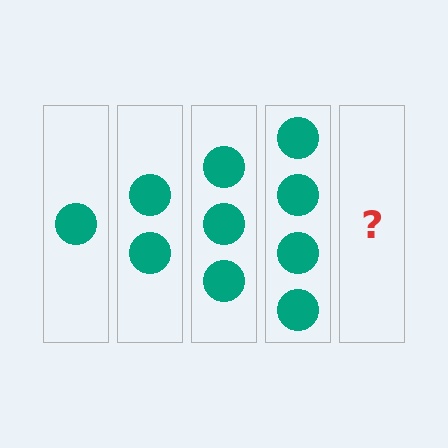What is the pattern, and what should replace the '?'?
The pattern is that each step adds one more circle. The '?' should be 5 circles.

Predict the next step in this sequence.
The next step is 5 circles.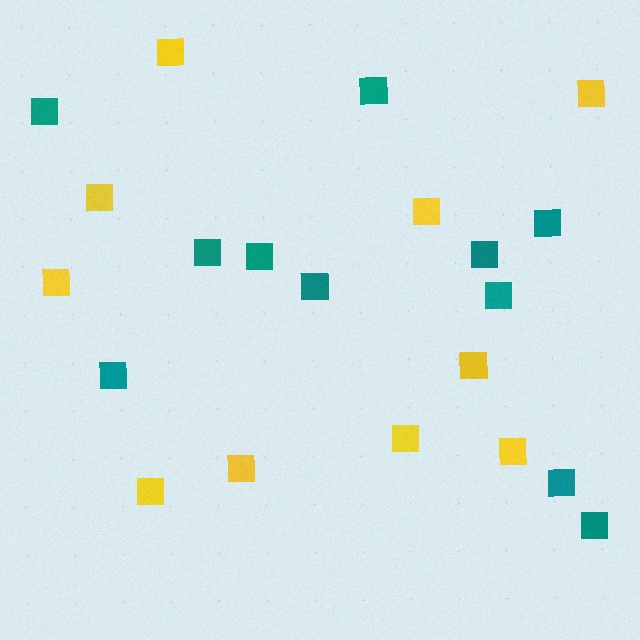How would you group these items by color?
There are 2 groups: one group of teal squares (11) and one group of yellow squares (10).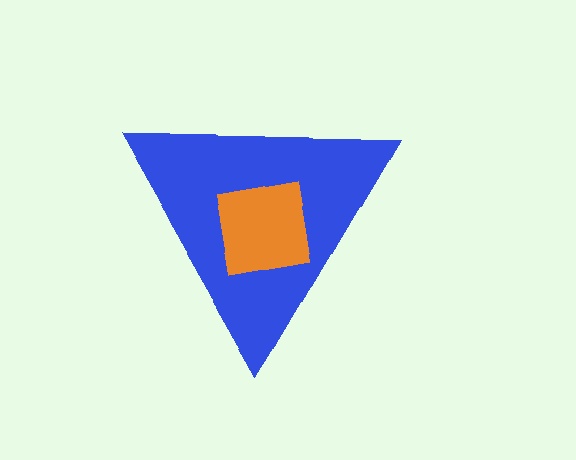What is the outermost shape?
The blue triangle.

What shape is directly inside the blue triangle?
The orange square.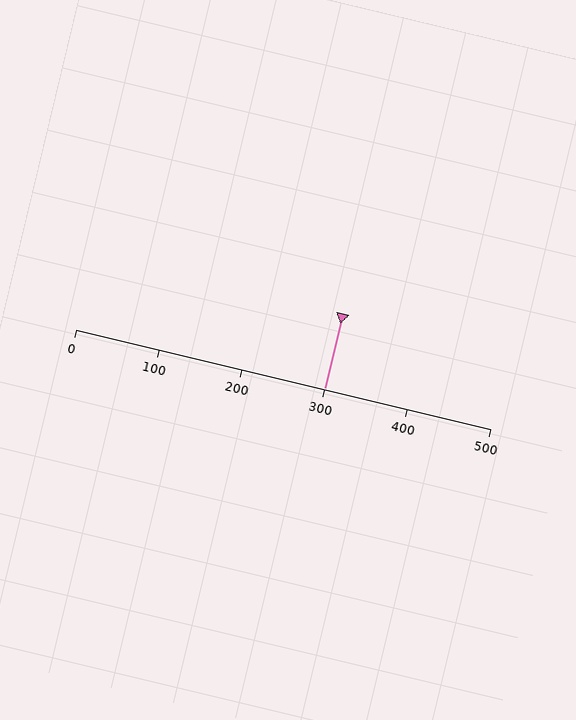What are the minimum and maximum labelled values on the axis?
The axis runs from 0 to 500.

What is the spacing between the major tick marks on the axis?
The major ticks are spaced 100 apart.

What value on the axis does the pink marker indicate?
The marker indicates approximately 300.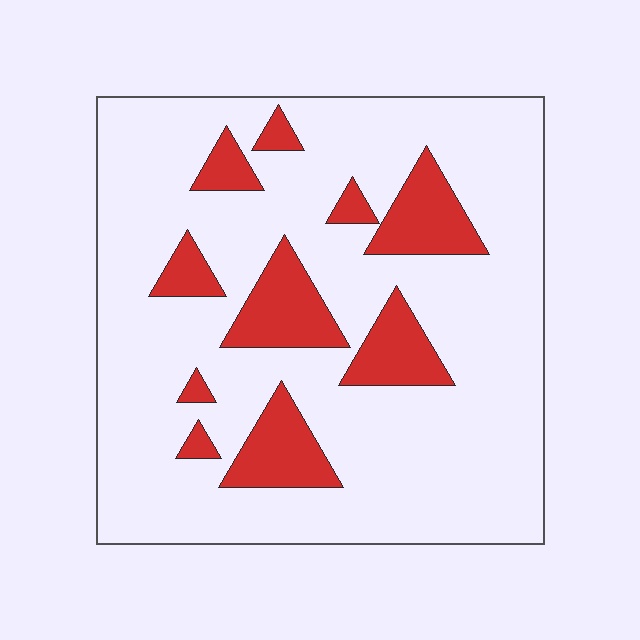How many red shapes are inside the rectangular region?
10.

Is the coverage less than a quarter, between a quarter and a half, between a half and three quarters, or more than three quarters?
Less than a quarter.